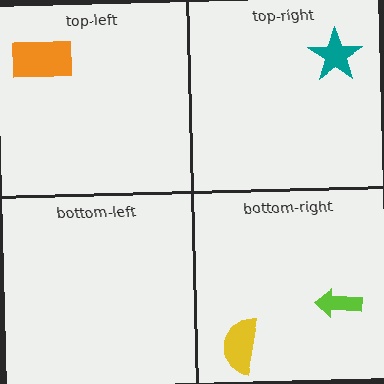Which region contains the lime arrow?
The bottom-right region.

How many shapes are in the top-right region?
1.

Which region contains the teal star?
The top-right region.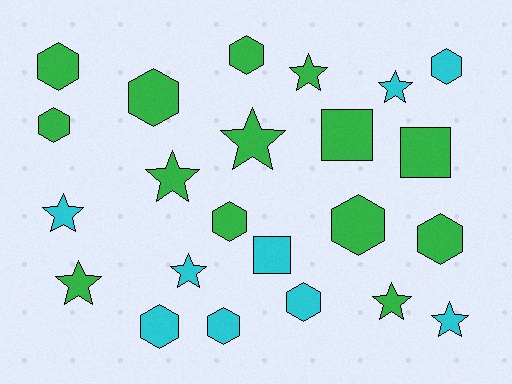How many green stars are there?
There are 5 green stars.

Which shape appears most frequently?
Hexagon, with 11 objects.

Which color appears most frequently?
Green, with 14 objects.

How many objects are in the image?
There are 23 objects.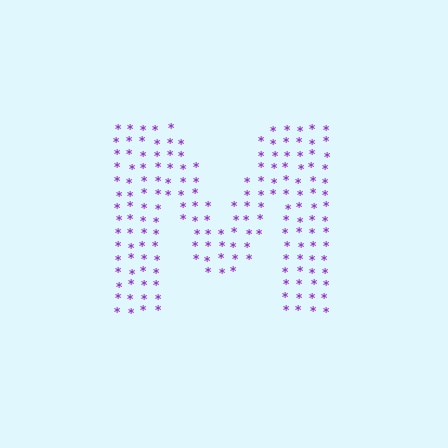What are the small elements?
The small elements are asterisks.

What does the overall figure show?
The overall figure shows the letter M.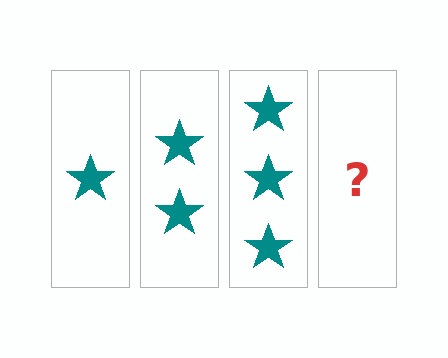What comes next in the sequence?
The next element should be 4 stars.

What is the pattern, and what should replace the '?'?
The pattern is that each step adds one more star. The '?' should be 4 stars.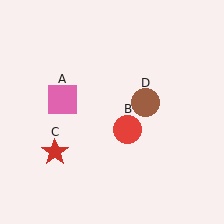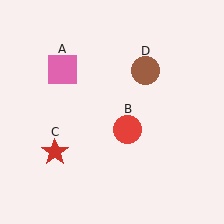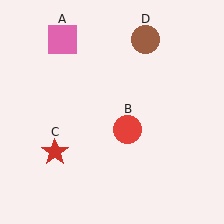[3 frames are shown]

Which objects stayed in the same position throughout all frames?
Red circle (object B) and red star (object C) remained stationary.